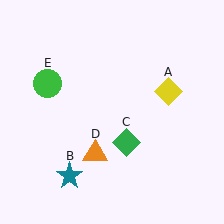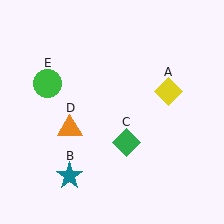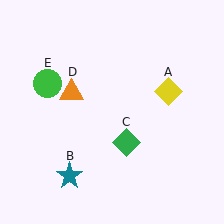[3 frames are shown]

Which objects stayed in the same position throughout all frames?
Yellow diamond (object A) and teal star (object B) and green diamond (object C) and green circle (object E) remained stationary.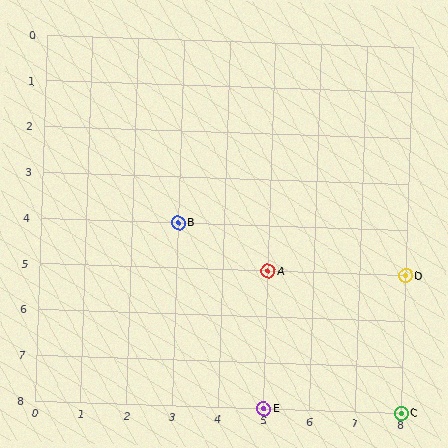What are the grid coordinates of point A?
Point A is at grid coordinates (5, 5).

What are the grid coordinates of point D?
Point D is at grid coordinates (8, 5).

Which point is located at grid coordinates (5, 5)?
Point A is at (5, 5).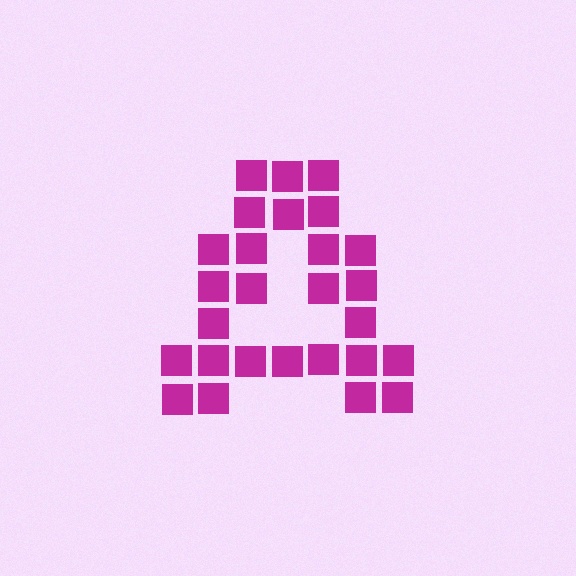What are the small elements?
The small elements are squares.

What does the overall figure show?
The overall figure shows the letter A.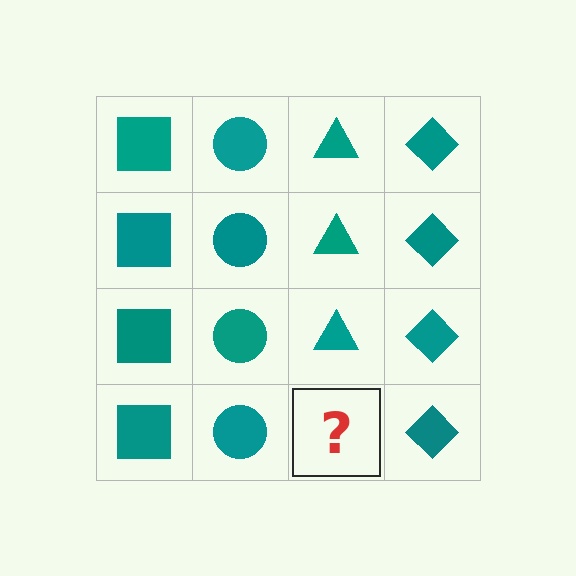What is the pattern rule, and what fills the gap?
The rule is that each column has a consistent shape. The gap should be filled with a teal triangle.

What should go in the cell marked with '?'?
The missing cell should contain a teal triangle.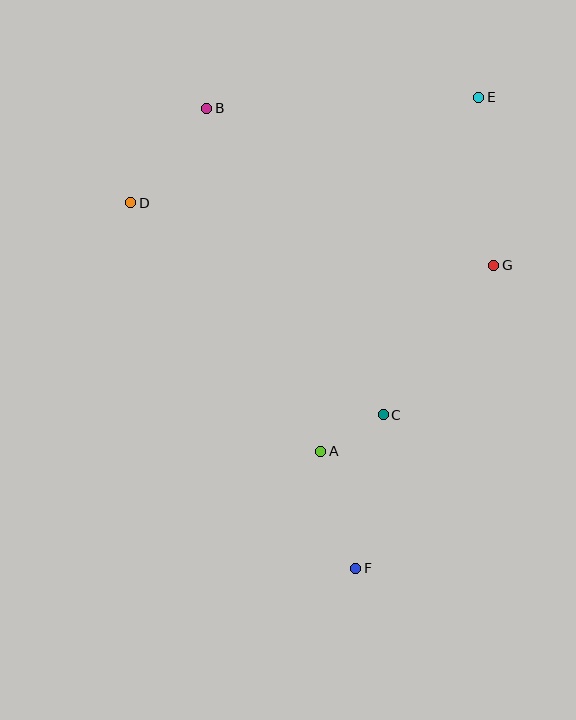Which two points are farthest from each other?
Points E and F are farthest from each other.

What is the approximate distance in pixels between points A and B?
The distance between A and B is approximately 362 pixels.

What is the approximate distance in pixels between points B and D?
The distance between B and D is approximately 122 pixels.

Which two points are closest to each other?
Points A and C are closest to each other.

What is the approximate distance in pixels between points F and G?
The distance between F and G is approximately 333 pixels.